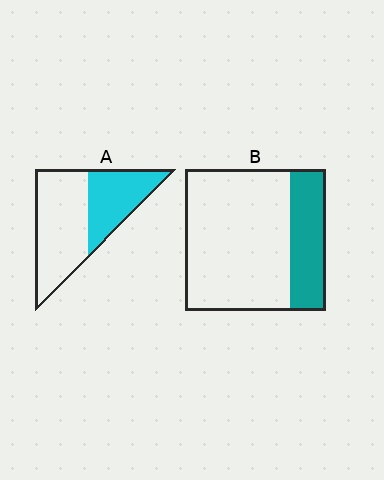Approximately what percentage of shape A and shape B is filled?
A is approximately 40% and B is approximately 25%.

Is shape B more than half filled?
No.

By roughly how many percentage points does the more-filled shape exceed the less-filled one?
By roughly 15 percentage points (A over B).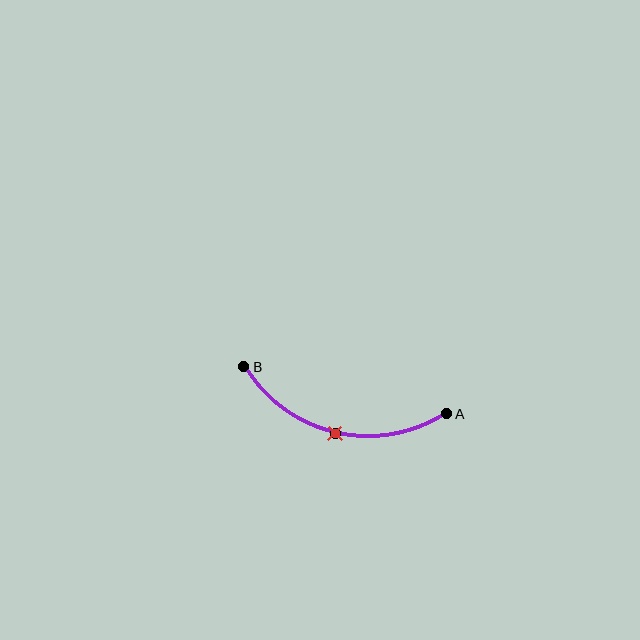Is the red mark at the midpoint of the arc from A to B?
Yes. The red mark lies on the arc at equal arc-length from both A and B — it is the arc midpoint.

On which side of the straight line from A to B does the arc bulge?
The arc bulges below the straight line connecting A and B.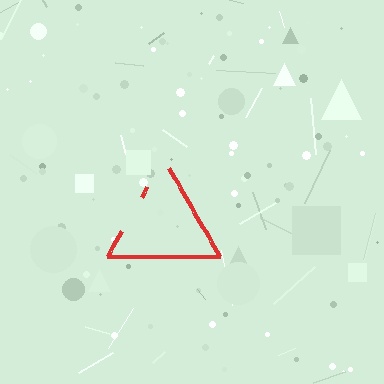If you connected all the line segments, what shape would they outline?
They would outline a triangle.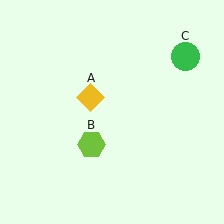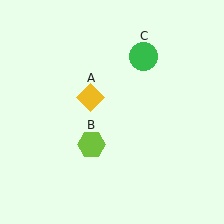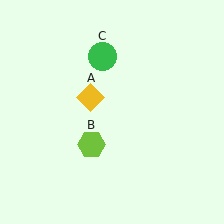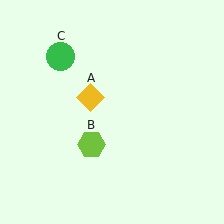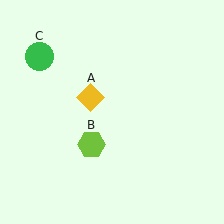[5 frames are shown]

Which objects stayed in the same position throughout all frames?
Yellow diamond (object A) and lime hexagon (object B) remained stationary.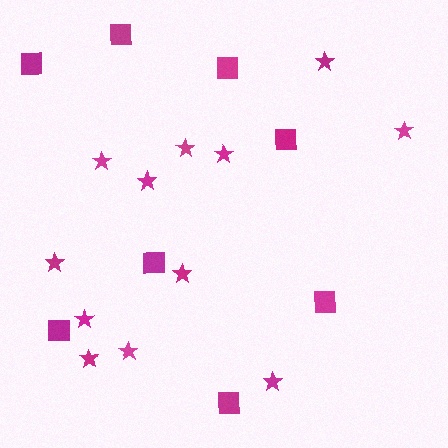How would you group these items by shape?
There are 2 groups: one group of squares (8) and one group of stars (12).